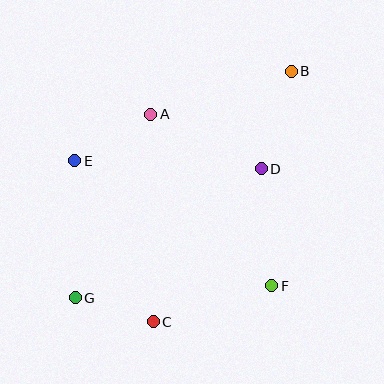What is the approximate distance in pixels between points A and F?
The distance between A and F is approximately 210 pixels.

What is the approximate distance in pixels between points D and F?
The distance between D and F is approximately 118 pixels.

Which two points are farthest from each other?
Points B and G are farthest from each other.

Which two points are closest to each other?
Points C and G are closest to each other.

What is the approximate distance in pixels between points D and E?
The distance between D and E is approximately 187 pixels.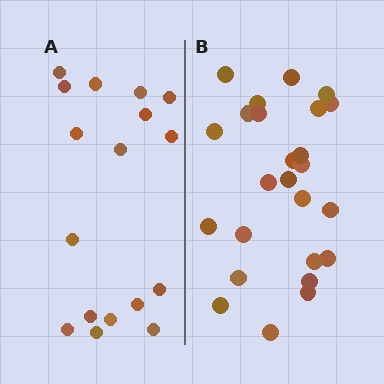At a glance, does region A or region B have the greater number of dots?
Region B (the right region) has more dots.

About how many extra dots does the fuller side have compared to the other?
Region B has roughly 8 or so more dots than region A.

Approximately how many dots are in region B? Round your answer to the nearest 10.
About 20 dots. (The exact count is 25, which rounds to 20.)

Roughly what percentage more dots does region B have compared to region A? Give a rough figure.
About 45% more.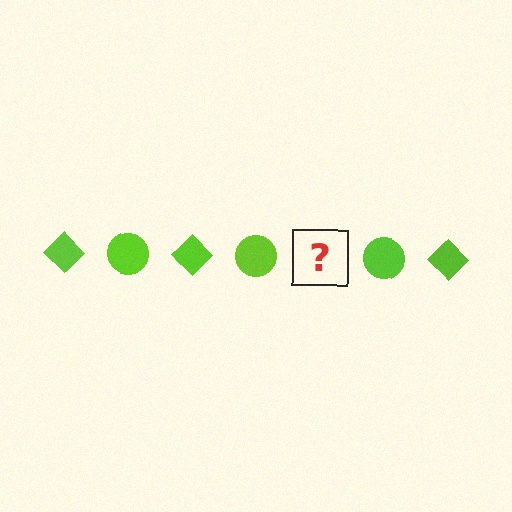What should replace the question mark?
The question mark should be replaced with a lime diamond.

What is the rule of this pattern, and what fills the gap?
The rule is that the pattern cycles through diamond, circle shapes in lime. The gap should be filled with a lime diamond.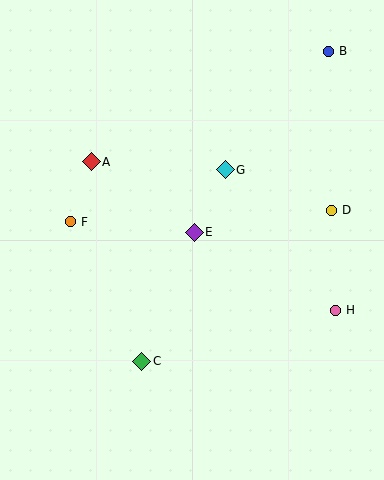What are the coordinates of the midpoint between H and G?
The midpoint between H and G is at (280, 240).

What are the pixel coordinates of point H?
Point H is at (335, 310).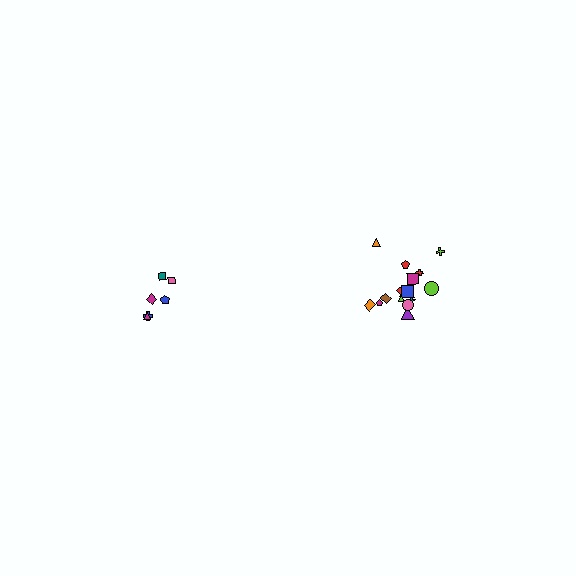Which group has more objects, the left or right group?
The right group.